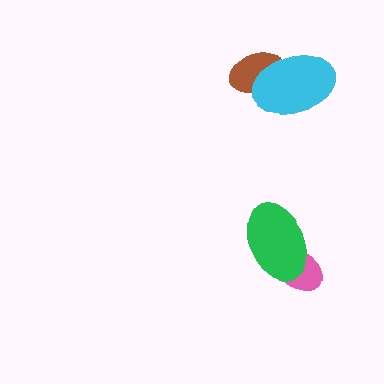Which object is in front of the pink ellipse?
The green ellipse is in front of the pink ellipse.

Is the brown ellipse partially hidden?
Yes, it is partially covered by another shape.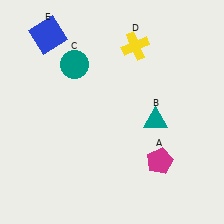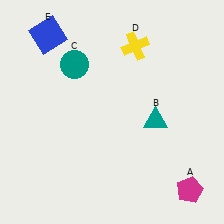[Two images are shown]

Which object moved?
The magenta pentagon (A) moved right.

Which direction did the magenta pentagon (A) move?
The magenta pentagon (A) moved right.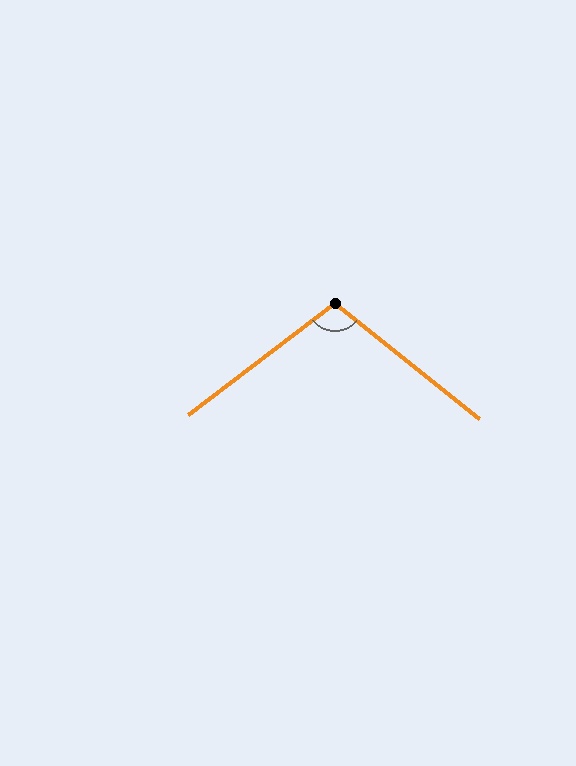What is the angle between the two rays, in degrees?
Approximately 104 degrees.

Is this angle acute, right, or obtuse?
It is obtuse.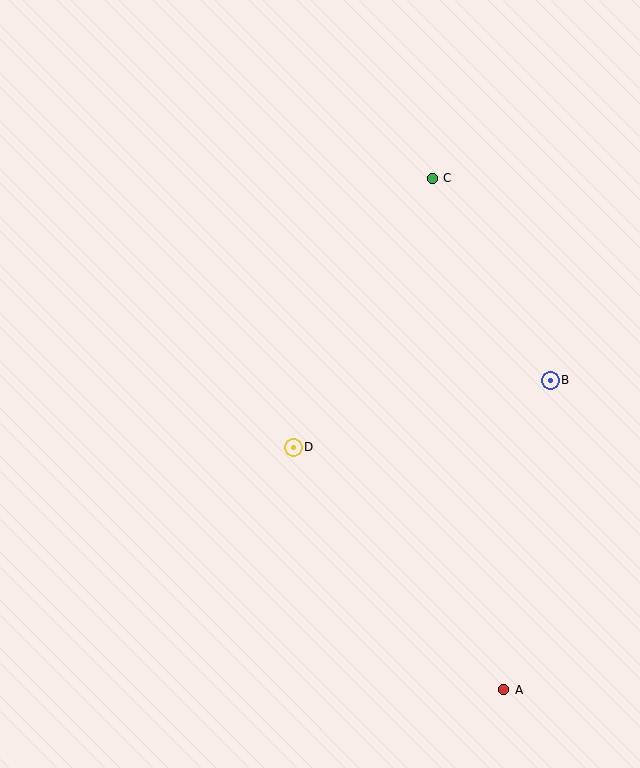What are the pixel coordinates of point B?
Point B is at (550, 380).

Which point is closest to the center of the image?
Point D at (293, 447) is closest to the center.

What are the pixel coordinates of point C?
Point C is at (432, 178).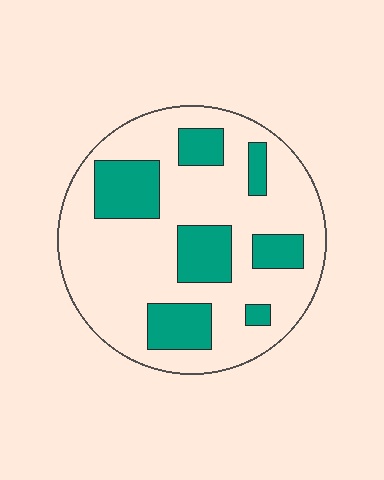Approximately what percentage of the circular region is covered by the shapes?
Approximately 25%.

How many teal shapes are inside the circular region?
7.